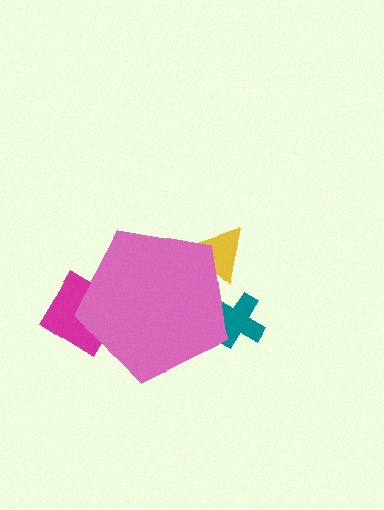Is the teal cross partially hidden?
Yes, the teal cross is partially hidden behind the pink pentagon.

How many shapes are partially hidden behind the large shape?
3 shapes are partially hidden.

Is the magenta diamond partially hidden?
Yes, the magenta diamond is partially hidden behind the pink pentagon.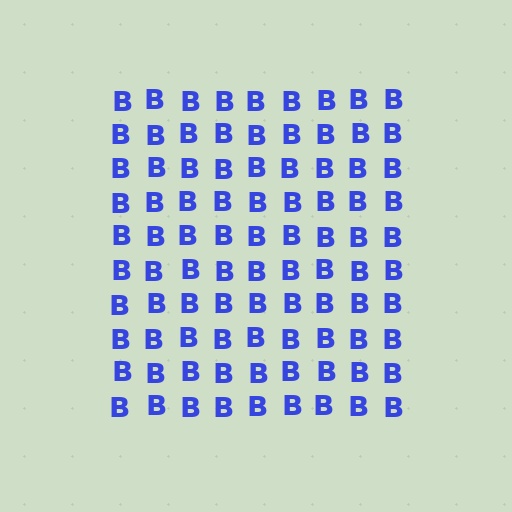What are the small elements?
The small elements are letter B's.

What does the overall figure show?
The overall figure shows a square.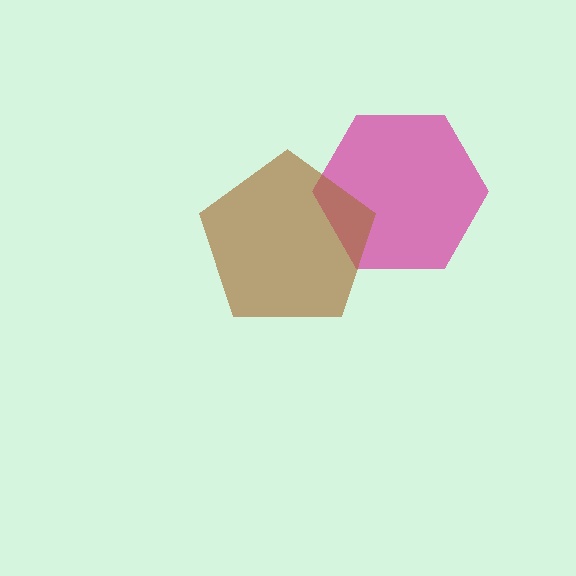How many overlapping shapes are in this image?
There are 2 overlapping shapes in the image.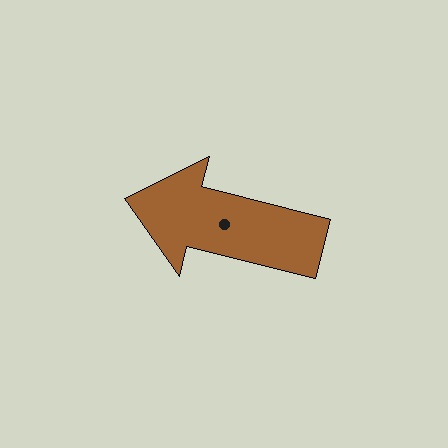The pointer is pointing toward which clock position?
Roughly 9 o'clock.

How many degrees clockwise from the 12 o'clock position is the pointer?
Approximately 284 degrees.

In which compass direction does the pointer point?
West.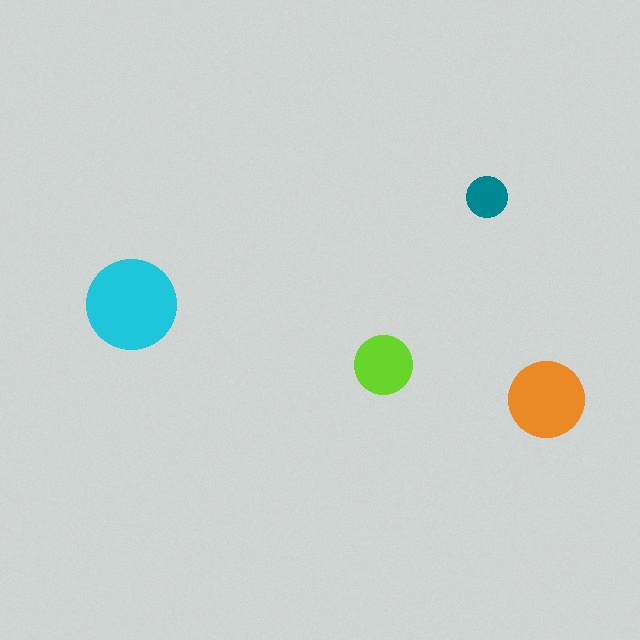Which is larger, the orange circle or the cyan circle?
The cyan one.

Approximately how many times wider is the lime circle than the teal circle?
About 1.5 times wider.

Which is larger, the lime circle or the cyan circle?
The cyan one.